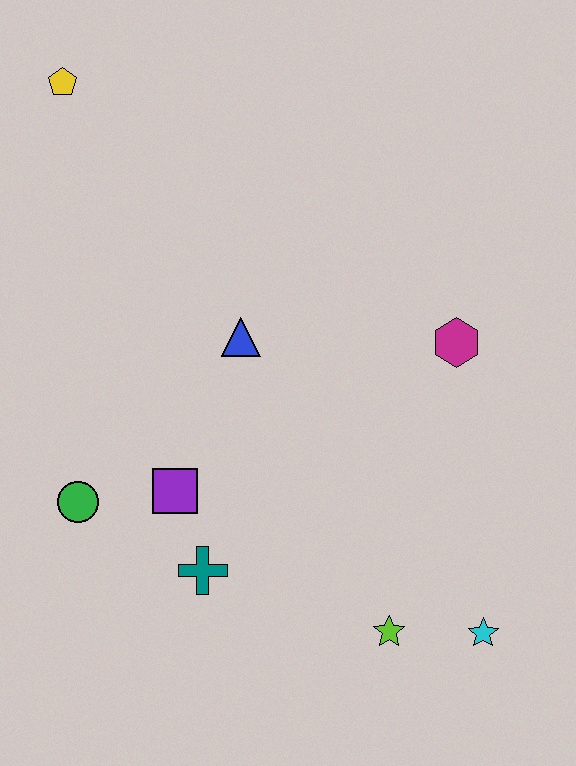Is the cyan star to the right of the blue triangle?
Yes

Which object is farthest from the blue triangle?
The cyan star is farthest from the blue triangle.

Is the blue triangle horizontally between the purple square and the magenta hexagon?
Yes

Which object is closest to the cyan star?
The lime star is closest to the cyan star.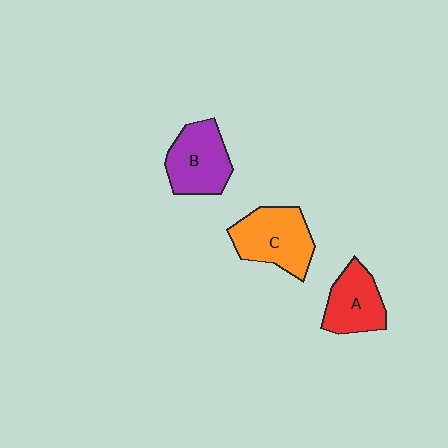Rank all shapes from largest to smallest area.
From largest to smallest: C (orange), B (purple), A (red).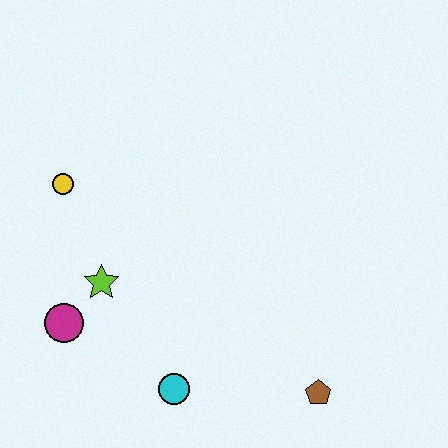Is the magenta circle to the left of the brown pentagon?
Yes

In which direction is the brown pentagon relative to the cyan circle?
The brown pentagon is to the right of the cyan circle.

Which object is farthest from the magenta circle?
The brown pentagon is farthest from the magenta circle.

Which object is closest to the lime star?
The magenta circle is closest to the lime star.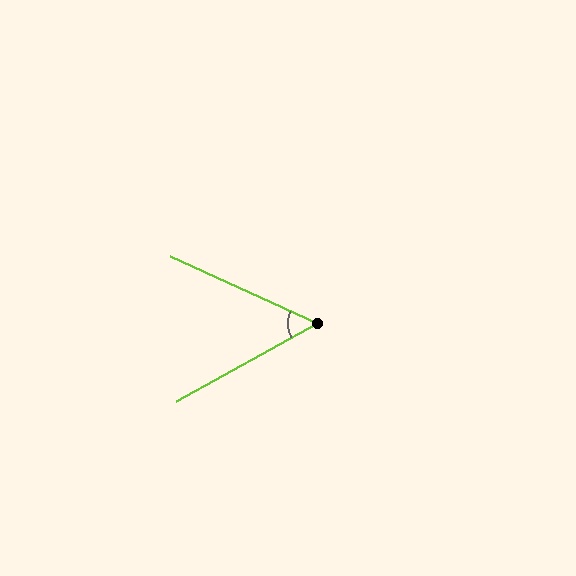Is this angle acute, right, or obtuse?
It is acute.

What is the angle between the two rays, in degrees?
Approximately 53 degrees.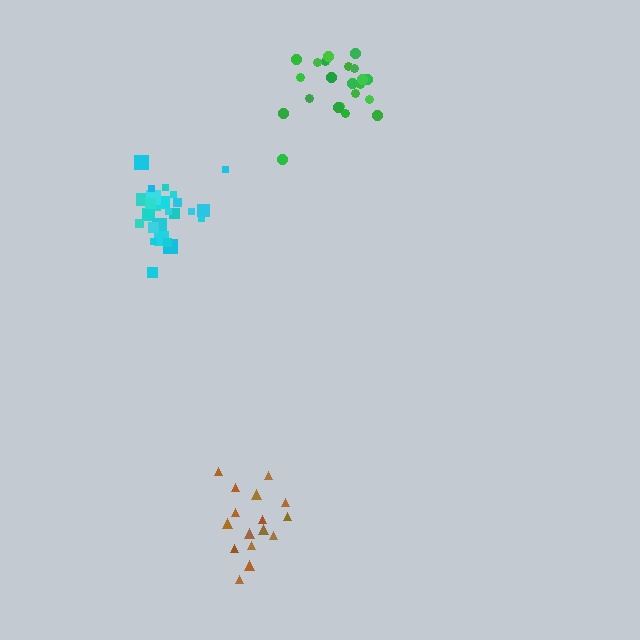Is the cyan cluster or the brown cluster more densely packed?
Cyan.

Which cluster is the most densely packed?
Cyan.